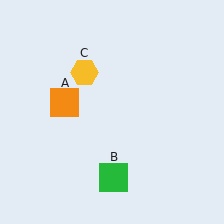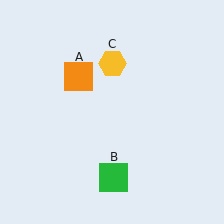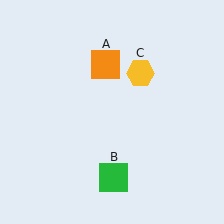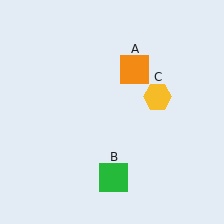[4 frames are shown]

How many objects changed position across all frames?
2 objects changed position: orange square (object A), yellow hexagon (object C).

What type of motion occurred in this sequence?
The orange square (object A), yellow hexagon (object C) rotated clockwise around the center of the scene.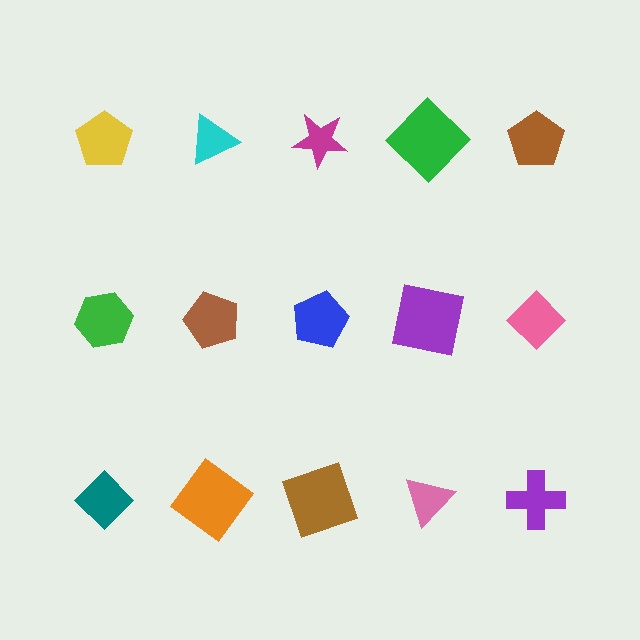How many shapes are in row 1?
5 shapes.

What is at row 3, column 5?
A purple cross.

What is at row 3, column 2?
An orange diamond.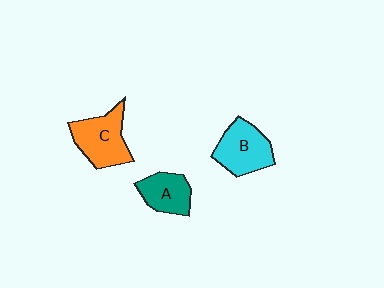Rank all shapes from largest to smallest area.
From largest to smallest: C (orange), B (cyan), A (teal).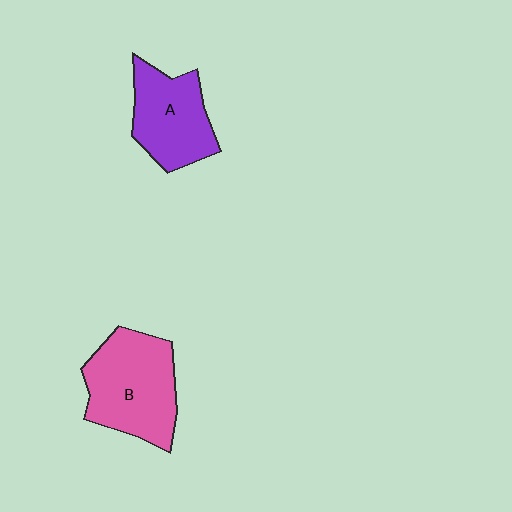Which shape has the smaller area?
Shape A (purple).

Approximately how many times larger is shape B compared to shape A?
Approximately 1.3 times.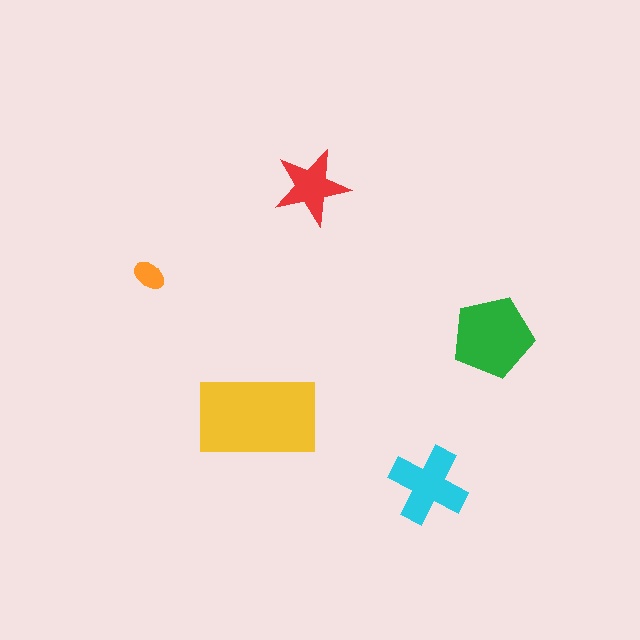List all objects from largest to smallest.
The yellow rectangle, the green pentagon, the cyan cross, the red star, the orange ellipse.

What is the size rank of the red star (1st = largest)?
4th.